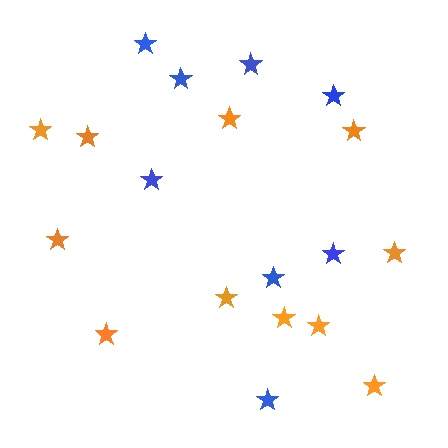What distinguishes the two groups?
There are 2 groups: one group of blue stars (8) and one group of orange stars (11).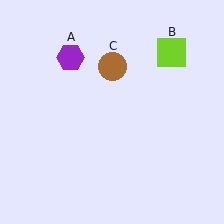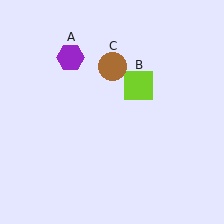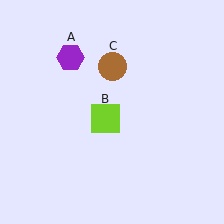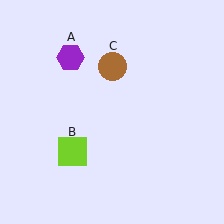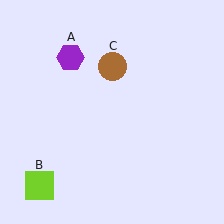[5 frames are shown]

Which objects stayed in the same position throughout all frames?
Purple hexagon (object A) and brown circle (object C) remained stationary.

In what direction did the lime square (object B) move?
The lime square (object B) moved down and to the left.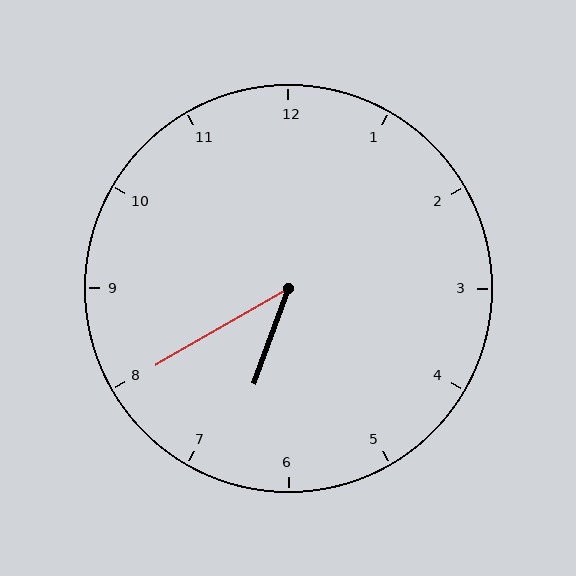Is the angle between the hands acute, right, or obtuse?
It is acute.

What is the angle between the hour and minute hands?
Approximately 40 degrees.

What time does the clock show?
6:40.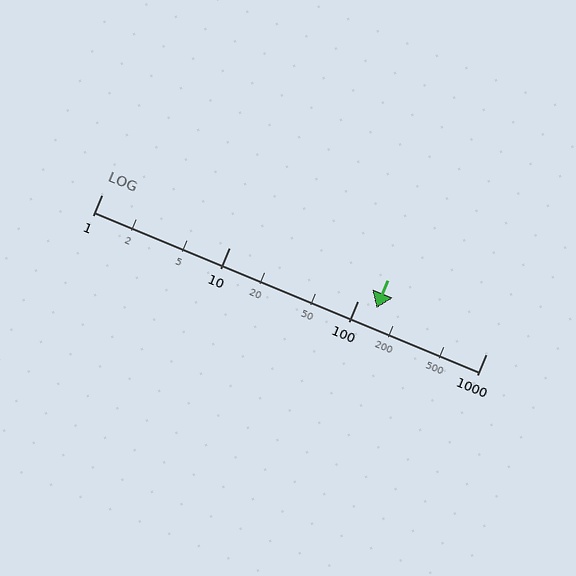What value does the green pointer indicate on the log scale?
The pointer indicates approximately 140.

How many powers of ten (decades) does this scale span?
The scale spans 3 decades, from 1 to 1000.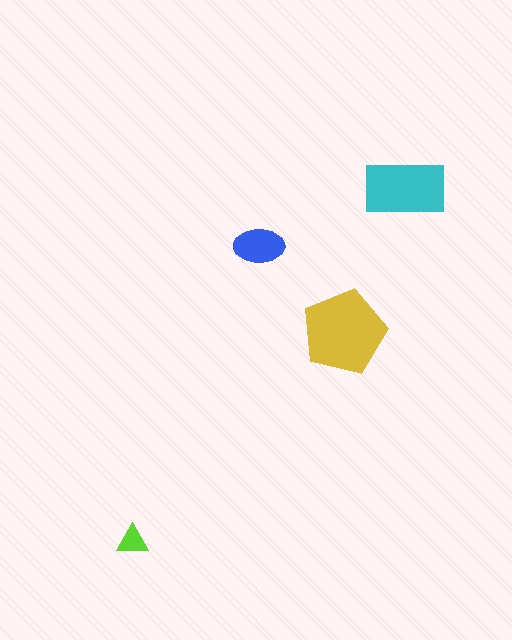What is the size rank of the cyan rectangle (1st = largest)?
2nd.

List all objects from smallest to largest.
The lime triangle, the blue ellipse, the cyan rectangle, the yellow pentagon.